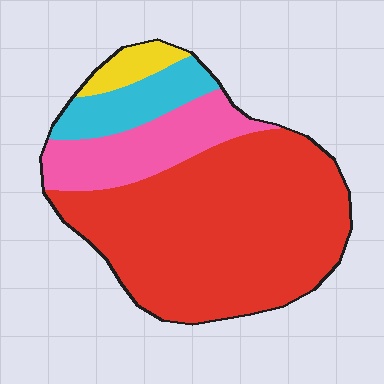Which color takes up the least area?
Yellow, at roughly 5%.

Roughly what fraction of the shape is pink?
Pink covers about 20% of the shape.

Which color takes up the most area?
Red, at roughly 65%.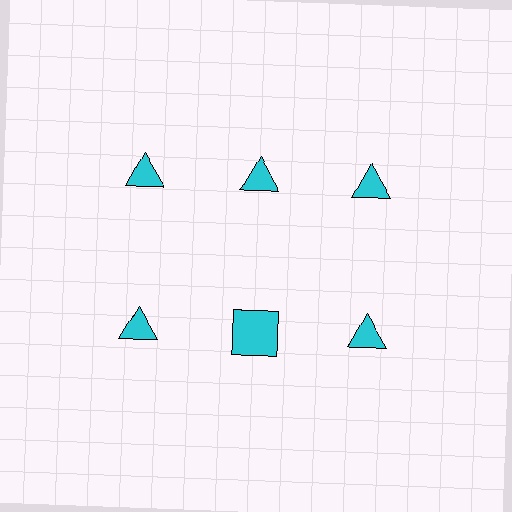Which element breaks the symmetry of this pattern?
The cyan square in the second row, second from left column breaks the symmetry. All other shapes are cyan triangles.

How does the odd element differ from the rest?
It has a different shape: square instead of triangle.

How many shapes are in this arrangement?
There are 6 shapes arranged in a grid pattern.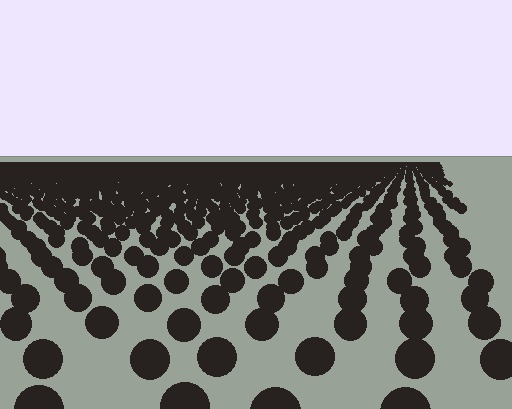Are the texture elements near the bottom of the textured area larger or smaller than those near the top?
Larger. Near the bottom, elements are closer to the viewer and appear at a bigger on-screen size.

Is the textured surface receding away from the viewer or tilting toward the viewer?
The surface is receding away from the viewer. Texture elements get smaller and denser toward the top.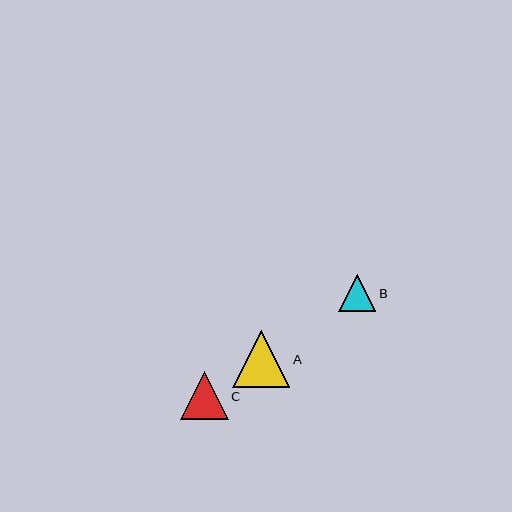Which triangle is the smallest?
Triangle B is the smallest with a size of approximately 38 pixels.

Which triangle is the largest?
Triangle A is the largest with a size of approximately 57 pixels.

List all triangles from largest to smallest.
From largest to smallest: A, C, B.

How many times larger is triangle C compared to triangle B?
Triangle C is approximately 1.3 times the size of triangle B.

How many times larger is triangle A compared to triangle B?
Triangle A is approximately 1.5 times the size of triangle B.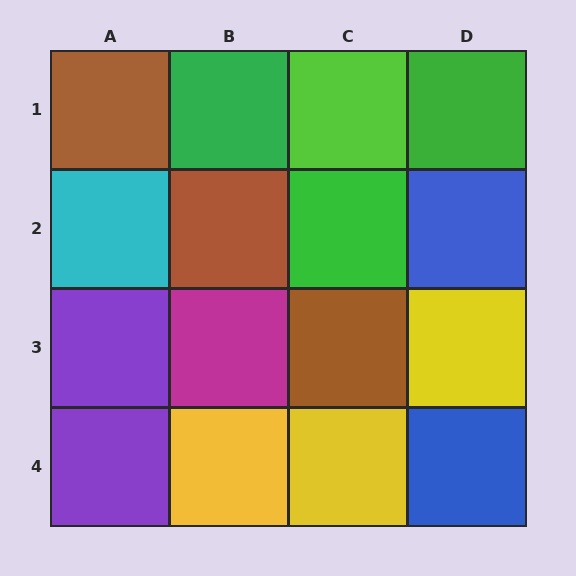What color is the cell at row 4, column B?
Yellow.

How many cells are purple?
2 cells are purple.